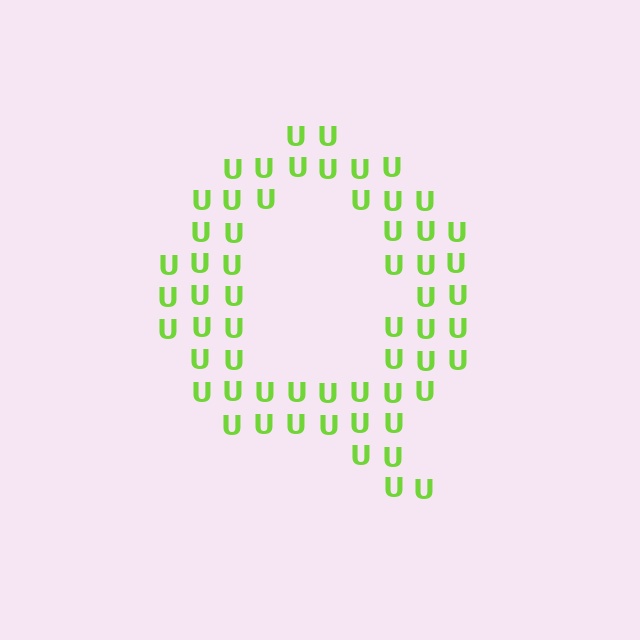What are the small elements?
The small elements are letter U's.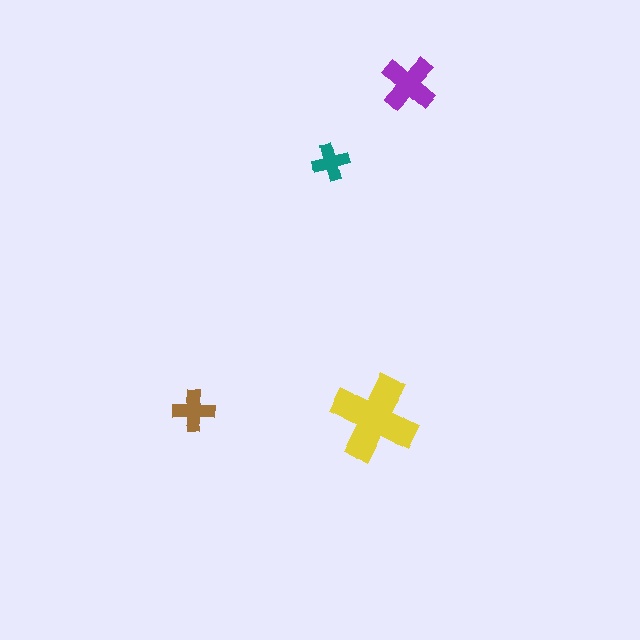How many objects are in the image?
There are 4 objects in the image.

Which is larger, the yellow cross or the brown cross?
The yellow one.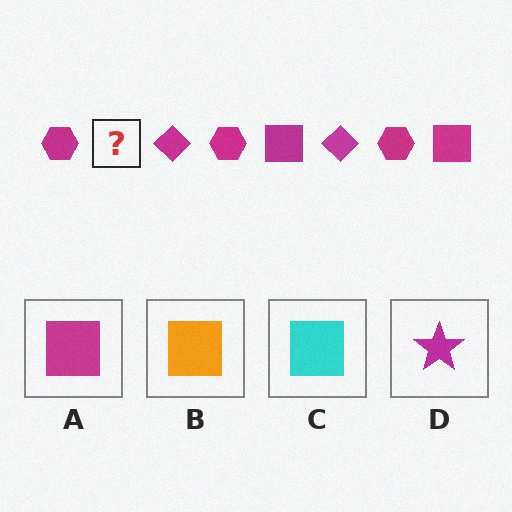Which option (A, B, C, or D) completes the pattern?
A.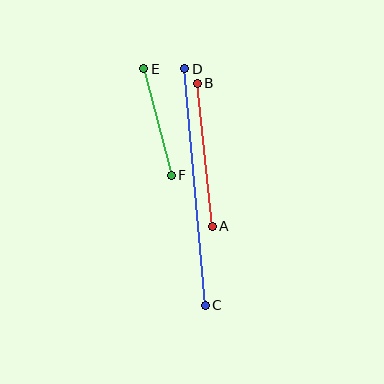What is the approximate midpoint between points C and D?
The midpoint is at approximately (195, 187) pixels.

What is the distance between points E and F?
The distance is approximately 110 pixels.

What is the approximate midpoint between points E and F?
The midpoint is at approximately (158, 122) pixels.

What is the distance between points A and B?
The distance is approximately 144 pixels.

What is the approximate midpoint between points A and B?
The midpoint is at approximately (205, 155) pixels.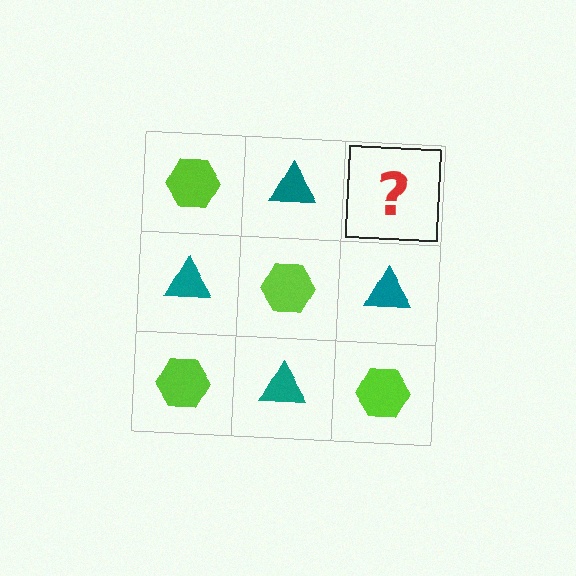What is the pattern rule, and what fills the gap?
The rule is that it alternates lime hexagon and teal triangle in a checkerboard pattern. The gap should be filled with a lime hexagon.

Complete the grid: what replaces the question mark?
The question mark should be replaced with a lime hexagon.